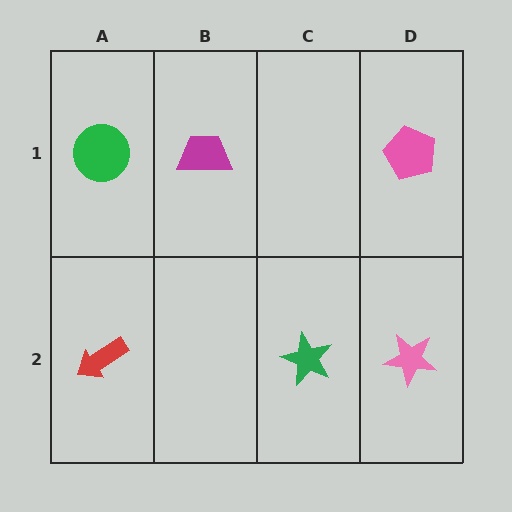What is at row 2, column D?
A pink star.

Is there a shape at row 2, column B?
No, that cell is empty.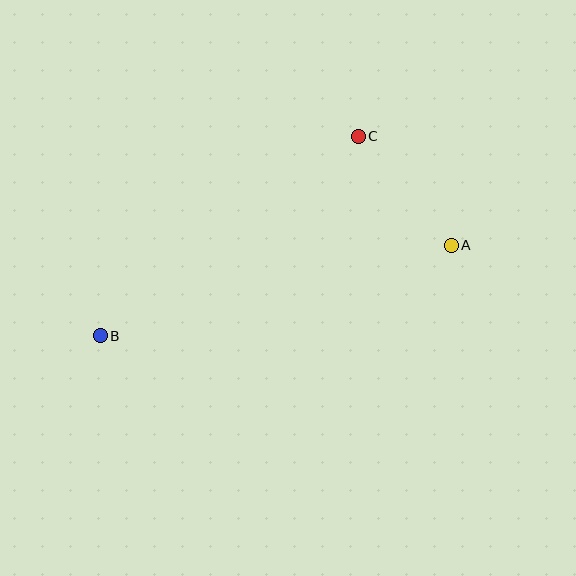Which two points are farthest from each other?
Points A and B are farthest from each other.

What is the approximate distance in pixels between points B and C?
The distance between B and C is approximately 326 pixels.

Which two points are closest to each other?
Points A and C are closest to each other.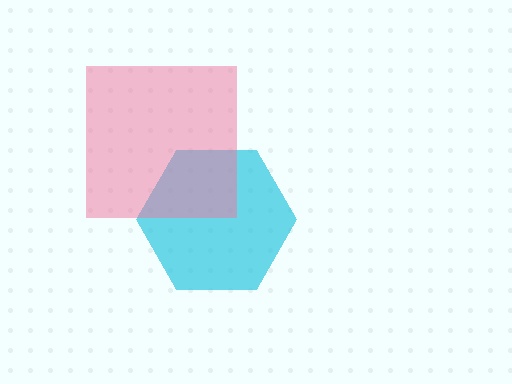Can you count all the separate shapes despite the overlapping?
Yes, there are 2 separate shapes.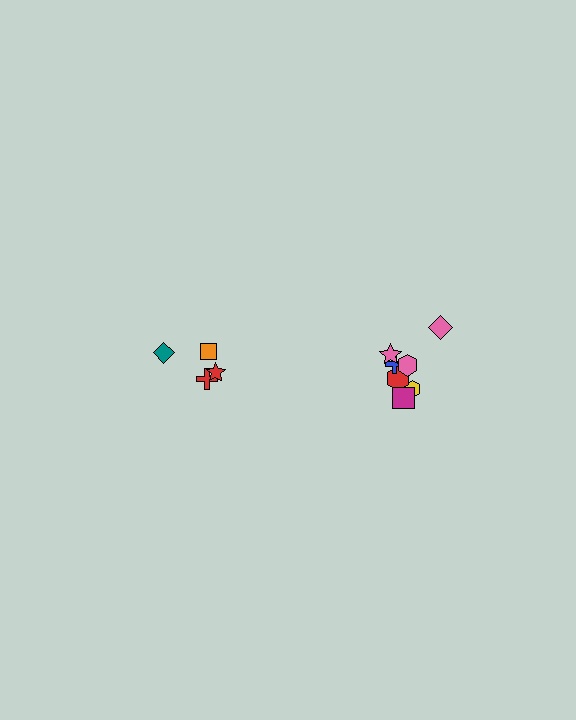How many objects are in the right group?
There are 7 objects.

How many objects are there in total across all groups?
There are 11 objects.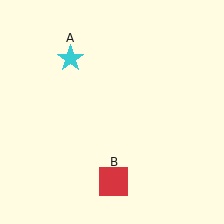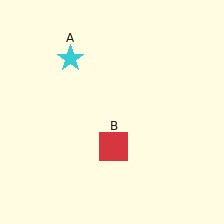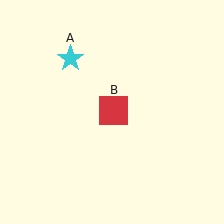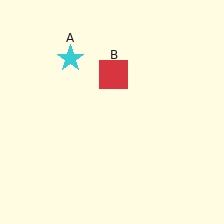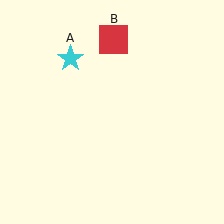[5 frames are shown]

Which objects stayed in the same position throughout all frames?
Cyan star (object A) remained stationary.